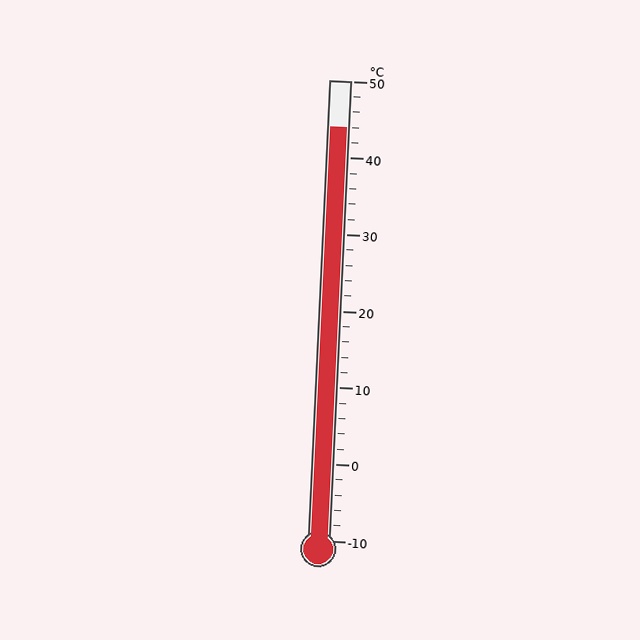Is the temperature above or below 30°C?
The temperature is above 30°C.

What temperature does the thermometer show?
The thermometer shows approximately 44°C.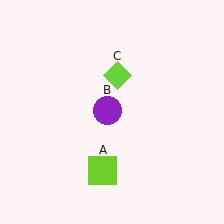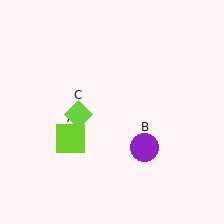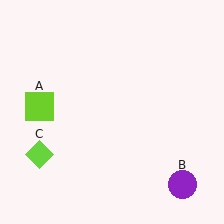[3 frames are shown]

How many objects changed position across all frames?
3 objects changed position: lime square (object A), purple circle (object B), lime diamond (object C).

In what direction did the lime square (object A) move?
The lime square (object A) moved up and to the left.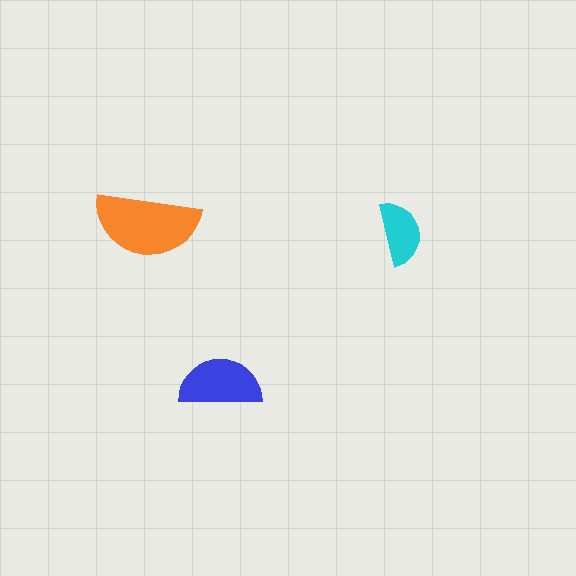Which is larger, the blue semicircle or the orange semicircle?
The orange one.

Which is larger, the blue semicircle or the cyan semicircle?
The blue one.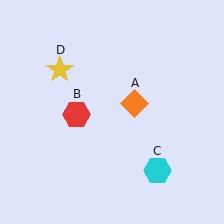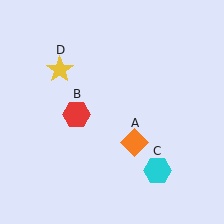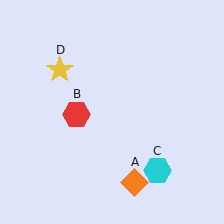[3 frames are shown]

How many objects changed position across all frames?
1 object changed position: orange diamond (object A).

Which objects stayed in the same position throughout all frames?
Red hexagon (object B) and cyan hexagon (object C) and yellow star (object D) remained stationary.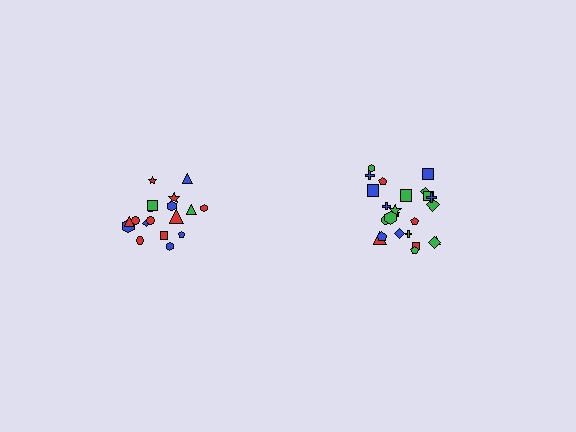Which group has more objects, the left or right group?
The right group.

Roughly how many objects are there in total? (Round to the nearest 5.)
Roughly 45 objects in total.